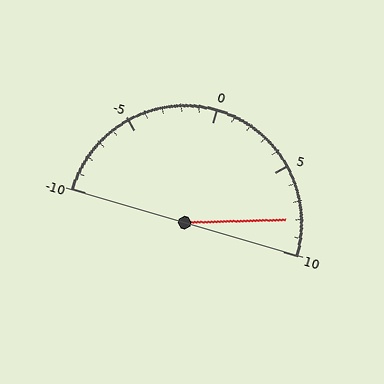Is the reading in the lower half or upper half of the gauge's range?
The reading is in the upper half of the range (-10 to 10).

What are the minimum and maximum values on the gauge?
The gauge ranges from -10 to 10.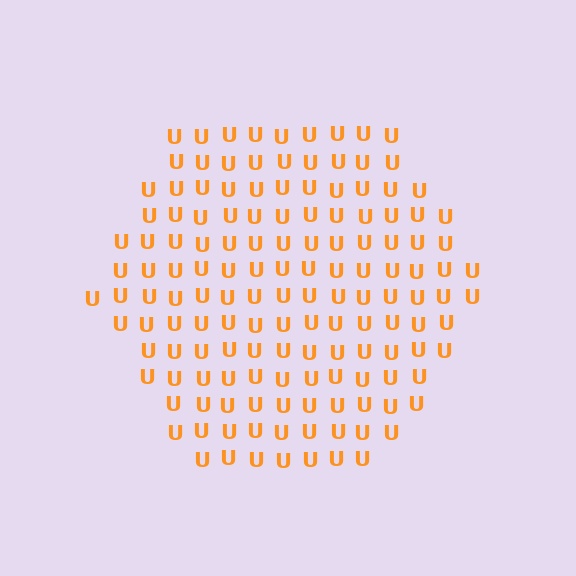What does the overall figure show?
The overall figure shows a hexagon.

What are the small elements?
The small elements are letter U's.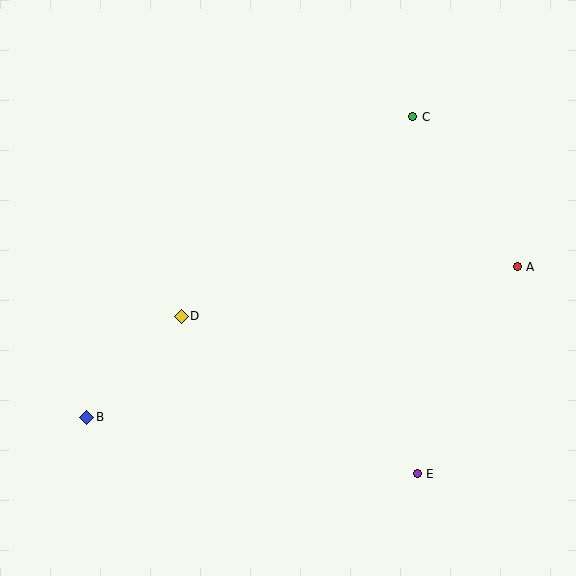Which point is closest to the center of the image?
Point D at (181, 316) is closest to the center.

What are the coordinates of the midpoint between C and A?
The midpoint between C and A is at (465, 192).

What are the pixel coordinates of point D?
Point D is at (181, 316).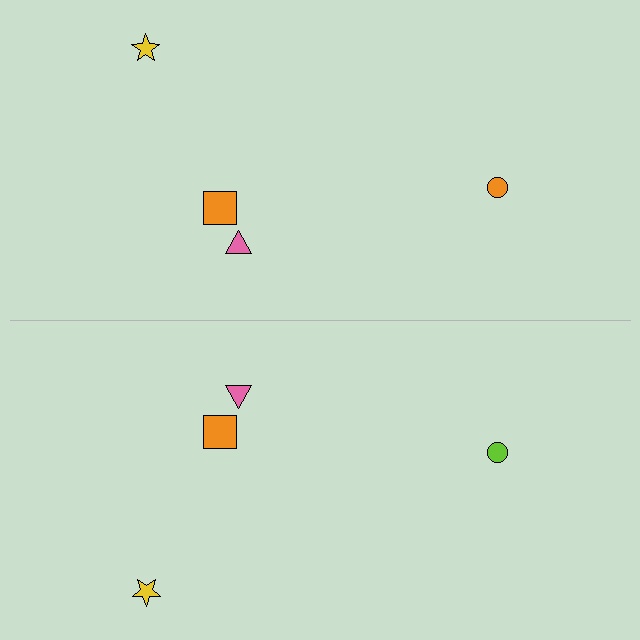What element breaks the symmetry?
The lime circle on the bottom side breaks the symmetry — its mirror counterpart is orange.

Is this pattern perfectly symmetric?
No, the pattern is not perfectly symmetric. The lime circle on the bottom side breaks the symmetry — its mirror counterpart is orange.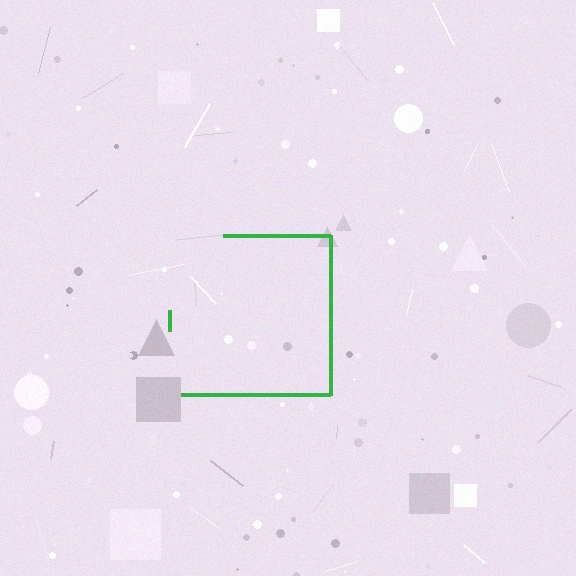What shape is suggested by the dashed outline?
The dashed outline suggests a square.